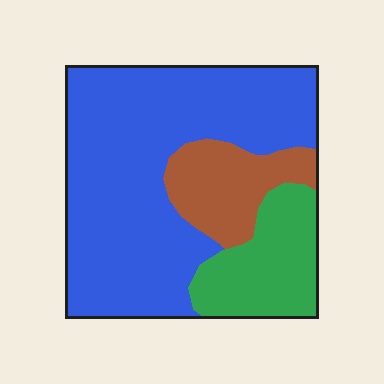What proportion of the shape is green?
Green covers about 20% of the shape.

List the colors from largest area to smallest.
From largest to smallest: blue, green, brown.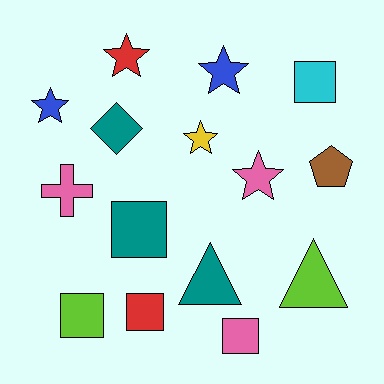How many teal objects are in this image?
There are 3 teal objects.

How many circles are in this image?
There are no circles.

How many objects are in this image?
There are 15 objects.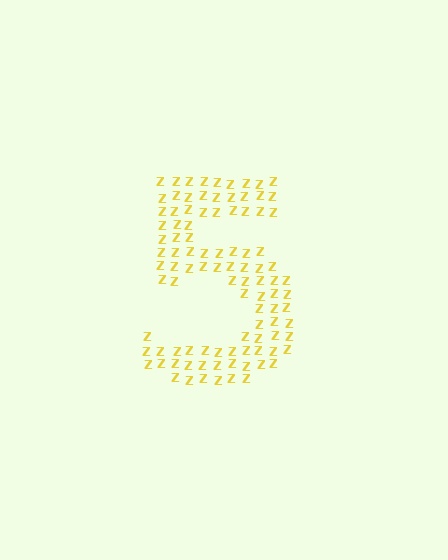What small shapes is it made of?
It is made of small letter Z's.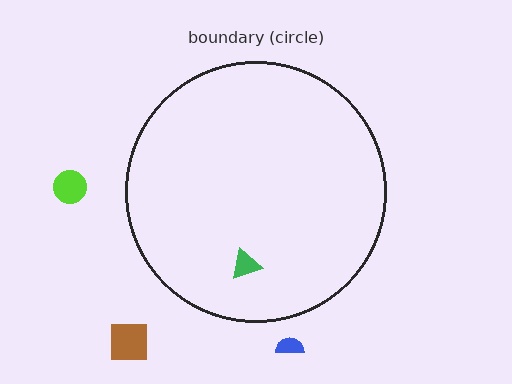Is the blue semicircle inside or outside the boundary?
Outside.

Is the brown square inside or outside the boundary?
Outside.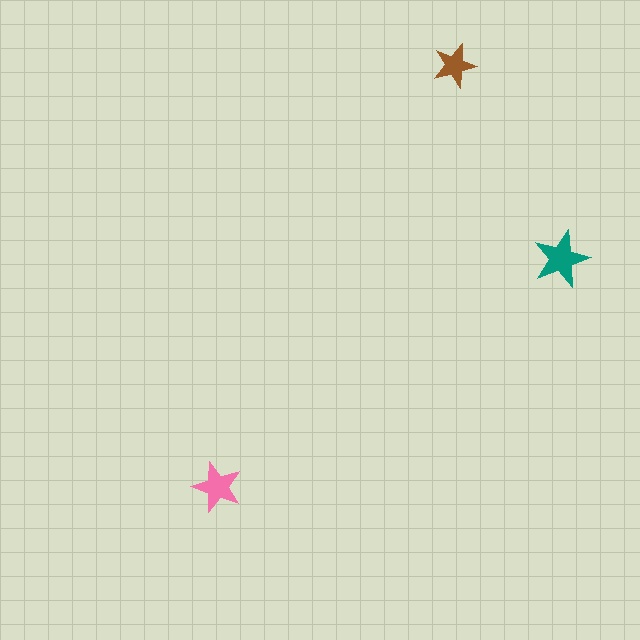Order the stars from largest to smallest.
the teal one, the pink one, the brown one.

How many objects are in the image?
There are 3 objects in the image.